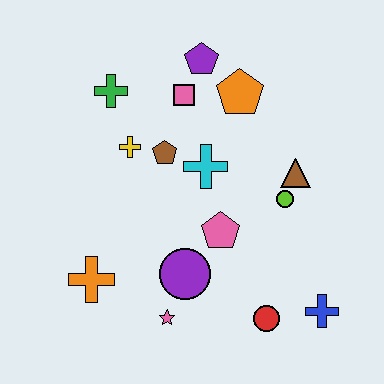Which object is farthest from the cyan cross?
The blue cross is farthest from the cyan cross.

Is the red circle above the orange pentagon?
No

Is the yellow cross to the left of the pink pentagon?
Yes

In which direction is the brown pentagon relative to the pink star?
The brown pentagon is above the pink star.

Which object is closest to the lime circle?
The brown triangle is closest to the lime circle.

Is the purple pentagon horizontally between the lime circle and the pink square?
Yes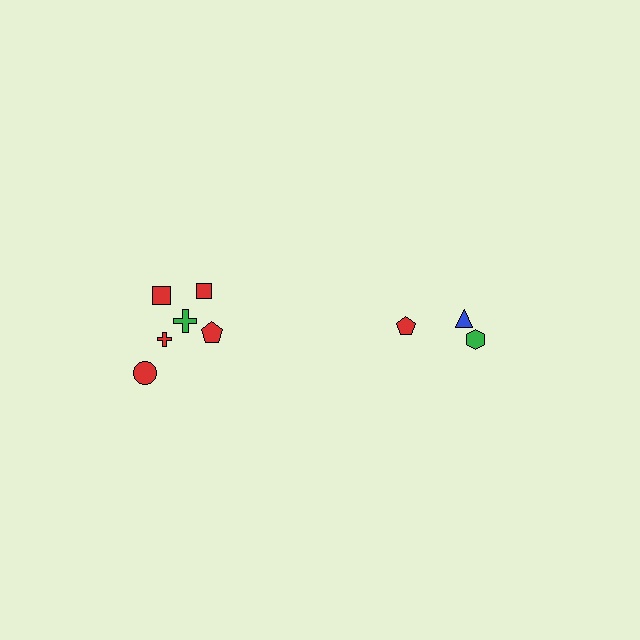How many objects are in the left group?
There are 6 objects.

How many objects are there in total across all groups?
There are 9 objects.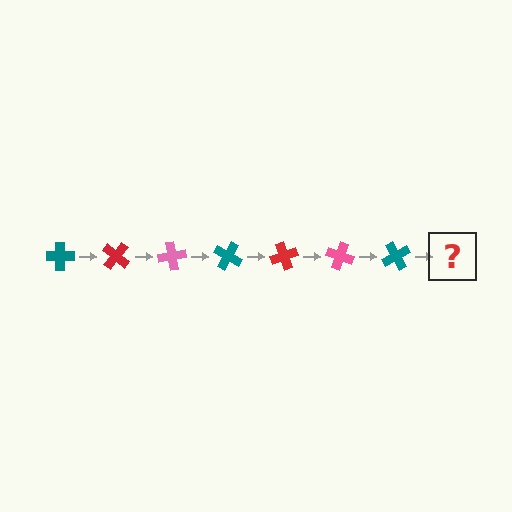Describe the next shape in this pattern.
It should be a red cross, rotated 280 degrees from the start.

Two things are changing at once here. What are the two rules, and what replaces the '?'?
The two rules are that it rotates 40 degrees each step and the color cycles through teal, red, and pink. The '?' should be a red cross, rotated 280 degrees from the start.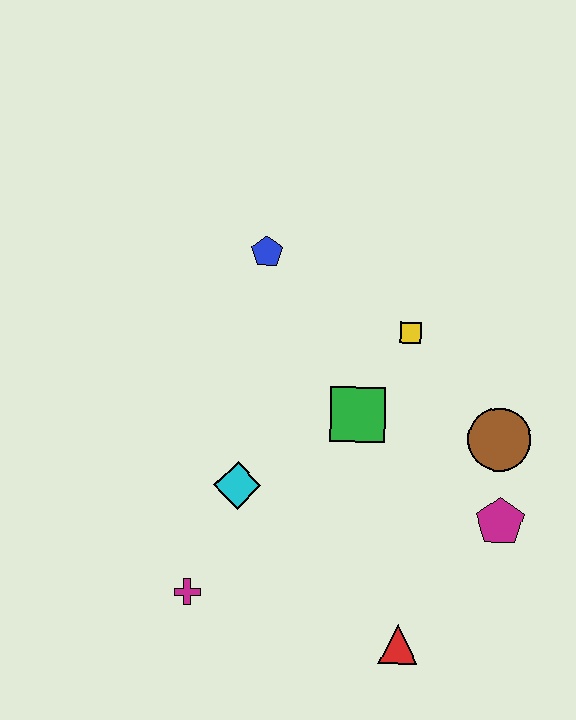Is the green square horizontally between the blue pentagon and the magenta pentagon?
Yes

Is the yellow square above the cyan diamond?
Yes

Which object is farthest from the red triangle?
The blue pentagon is farthest from the red triangle.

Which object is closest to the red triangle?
The magenta pentagon is closest to the red triangle.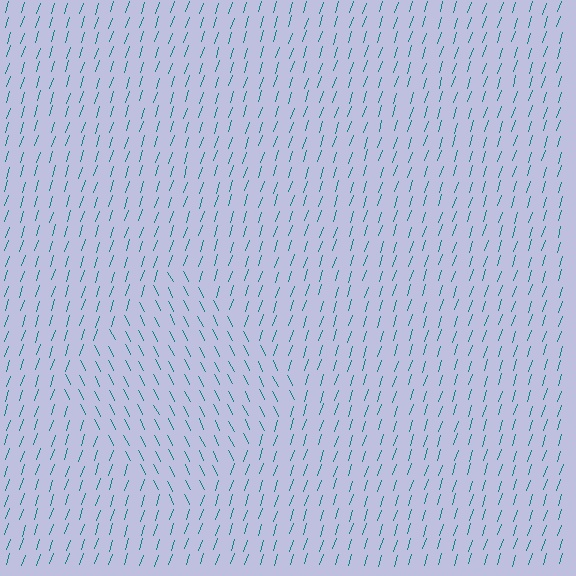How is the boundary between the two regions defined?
The boundary is defined purely by a change in line orientation (approximately 45 degrees difference). All lines are the same color and thickness.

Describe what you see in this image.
The image is filled with small teal line segments. A diamond region in the image has lines oriented differently from the surrounding lines, creating a visible texture boundary.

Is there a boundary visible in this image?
Yes, there is a texture boundary formed by a change in line orientation.